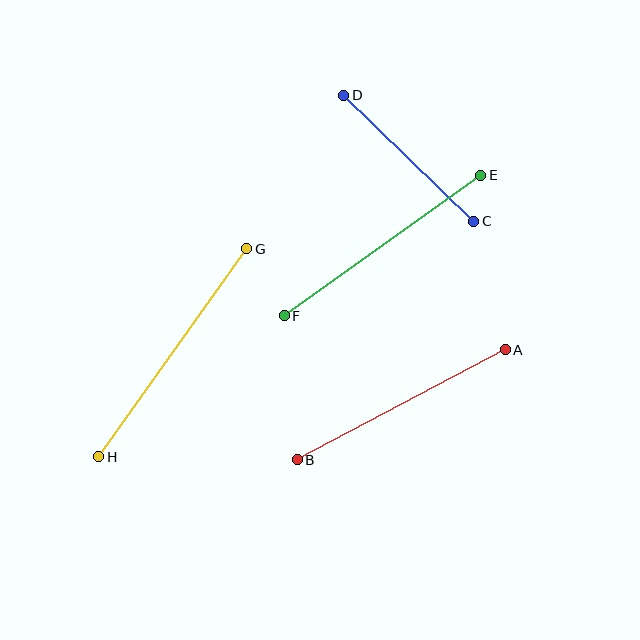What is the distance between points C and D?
The distance is approximately 181 pixels.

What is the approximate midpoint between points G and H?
The midpoint is at approximately (173, 353) pixels.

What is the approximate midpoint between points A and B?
The midpoint is at approximately (401, 405) pixels.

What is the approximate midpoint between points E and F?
The midpoint is at approximately (382, 246) pixels.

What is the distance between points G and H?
The distance is approximately 255 pixels.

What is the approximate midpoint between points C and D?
The midpoint is at approximately (409, 158) pixels.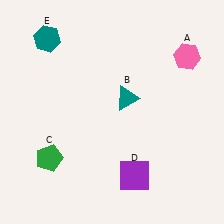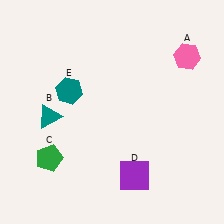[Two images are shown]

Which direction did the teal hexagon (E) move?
The teal hexagon (E) moved down.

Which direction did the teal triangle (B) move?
The teal triangle (B) moved left.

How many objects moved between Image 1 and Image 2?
2 objects moved between the two images.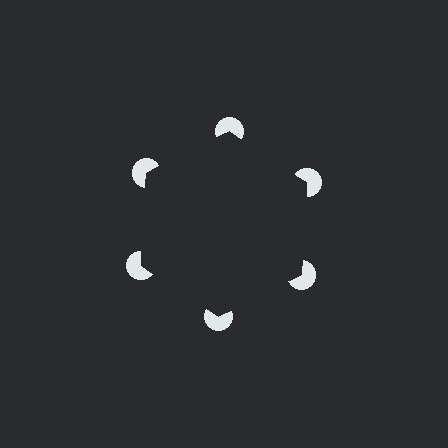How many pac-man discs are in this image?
There are 6 — one at each vertex of the illusory hexagon.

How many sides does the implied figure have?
6 sides.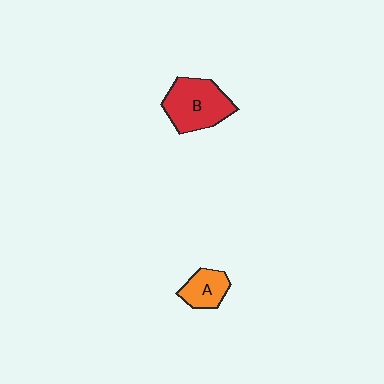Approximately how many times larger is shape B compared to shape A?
Approximately 1.9 times.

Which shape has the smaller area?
Shape A (orange).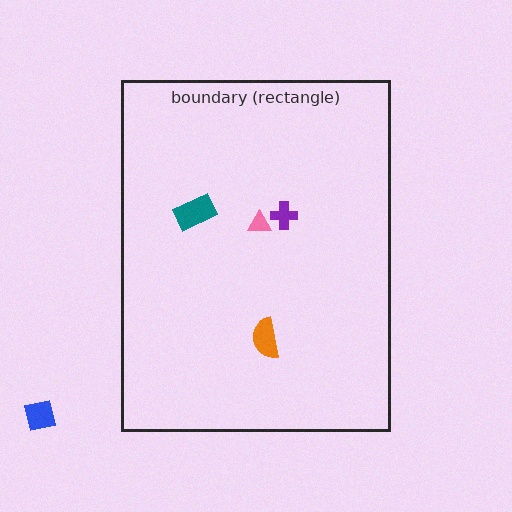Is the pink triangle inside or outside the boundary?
Inside.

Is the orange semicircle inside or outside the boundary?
Inside.